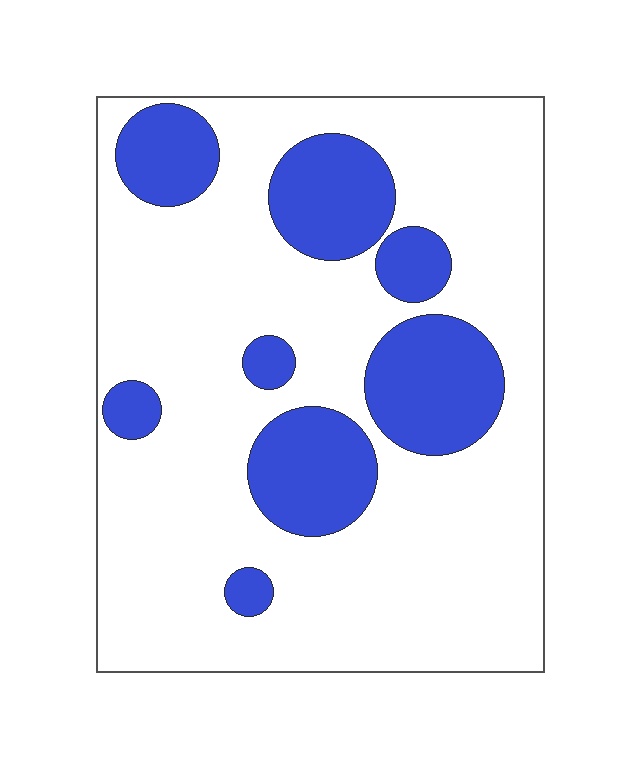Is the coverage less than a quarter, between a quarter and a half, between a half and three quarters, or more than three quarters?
Less than a quarter.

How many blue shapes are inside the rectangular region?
8.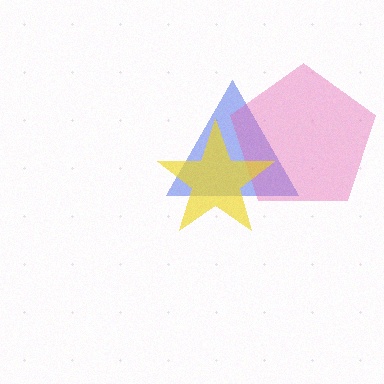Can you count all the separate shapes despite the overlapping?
Yes, there are 3 separate shapes.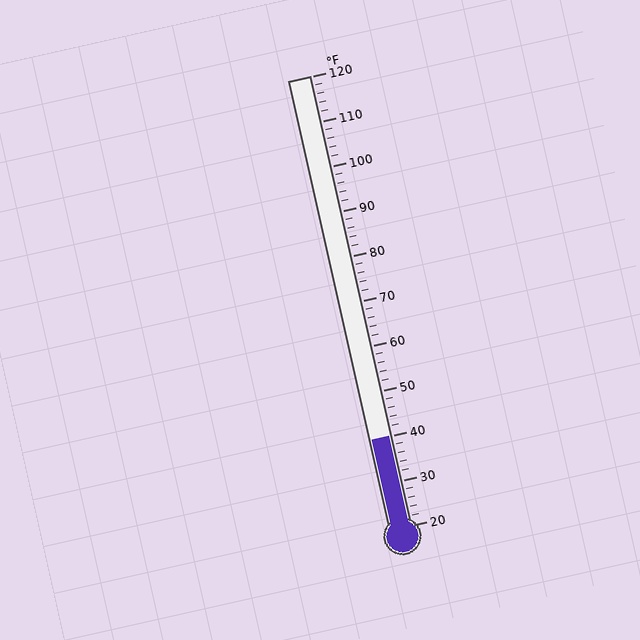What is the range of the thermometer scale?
The thermometer scale ranges from 20°F to 120°F.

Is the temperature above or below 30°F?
The temperature is above 30°F.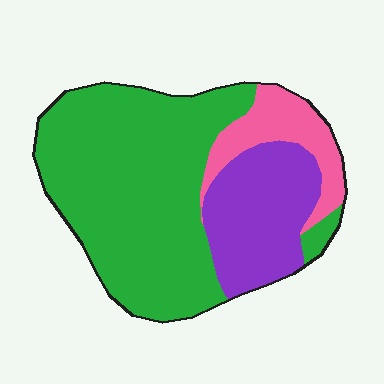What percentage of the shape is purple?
Purple covers around 25% of the shape.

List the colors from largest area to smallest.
From largest to smallest: green, purple, pink.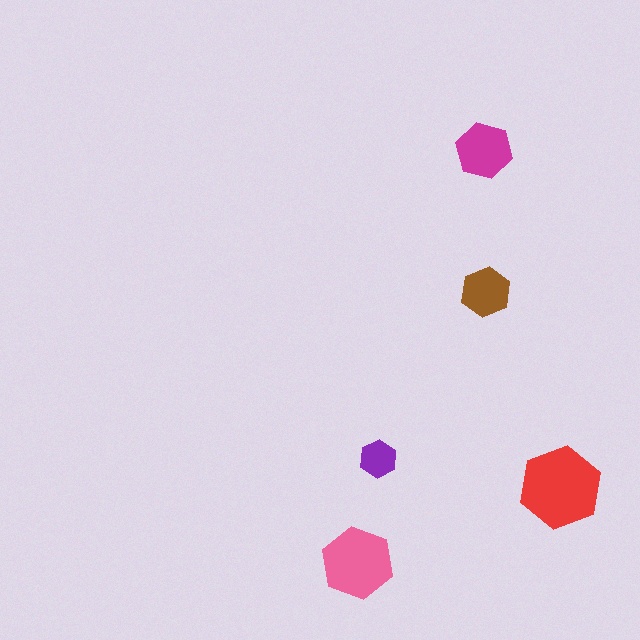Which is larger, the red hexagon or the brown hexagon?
The red one.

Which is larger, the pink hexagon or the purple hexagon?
The pink one.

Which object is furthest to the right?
The red hexagon is rightmost.